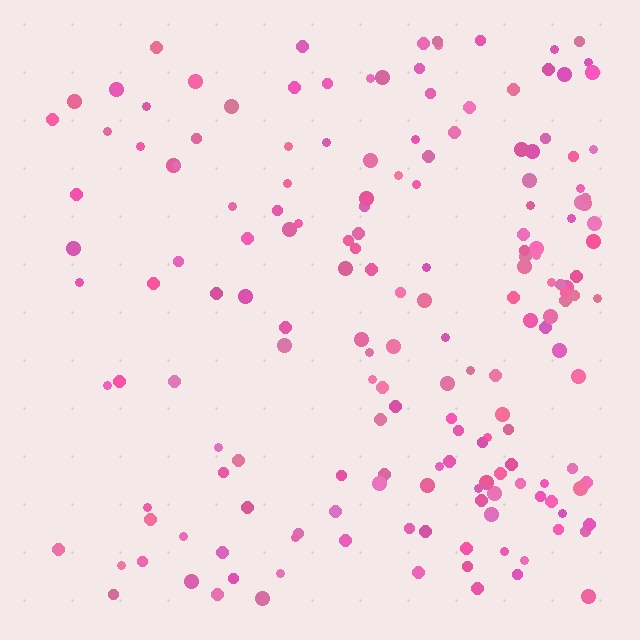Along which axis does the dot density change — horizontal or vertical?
Horizontal.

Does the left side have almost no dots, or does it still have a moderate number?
Still a moderate number, just noticeably fewer than the right.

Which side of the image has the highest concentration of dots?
The right.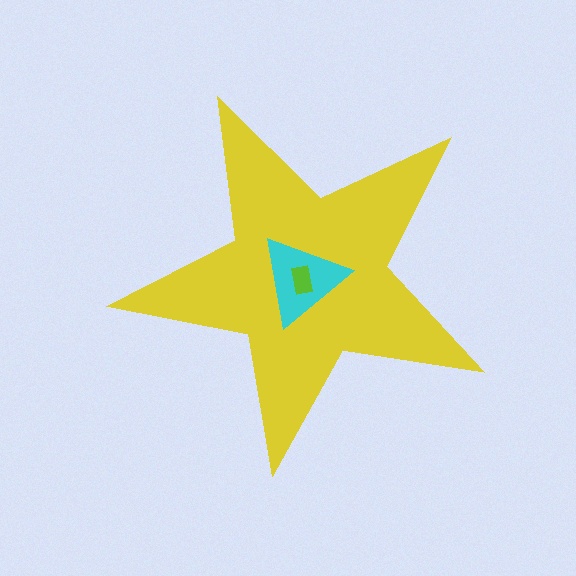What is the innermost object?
The lime rectangle.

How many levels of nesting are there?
3.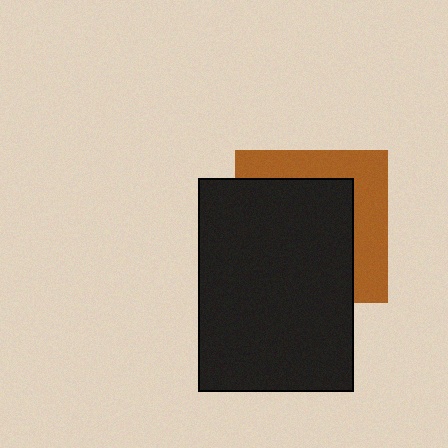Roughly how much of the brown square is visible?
A small part of it is visible (roughly 36%).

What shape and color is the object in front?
The object in front is a black rectangle.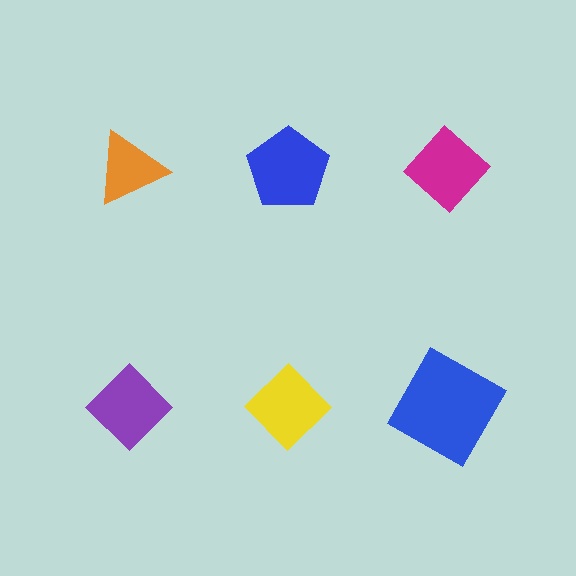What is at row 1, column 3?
A magenta diamond.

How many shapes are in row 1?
3 shapes.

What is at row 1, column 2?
A blue pentagon.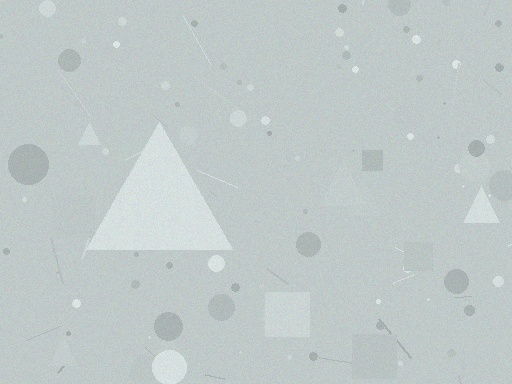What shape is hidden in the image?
A triangle is hidden in the image.